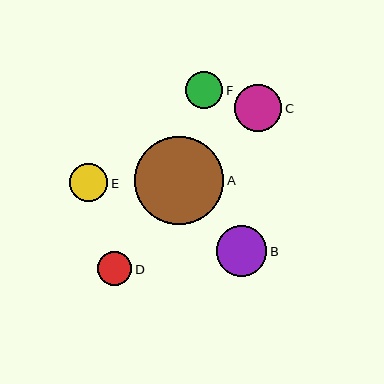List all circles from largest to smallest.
From largest to smallest: A, B, C, E, F, D.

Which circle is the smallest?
Circle D is the smallest with a size of approximately 34 pixels.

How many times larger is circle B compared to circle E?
Circle B is approximately 1.3 times the size of circle E.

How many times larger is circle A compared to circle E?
Circle A is approximately 2.3 times the size of circle E.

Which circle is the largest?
Circle A is the largest with a size of approximately 89 pixels.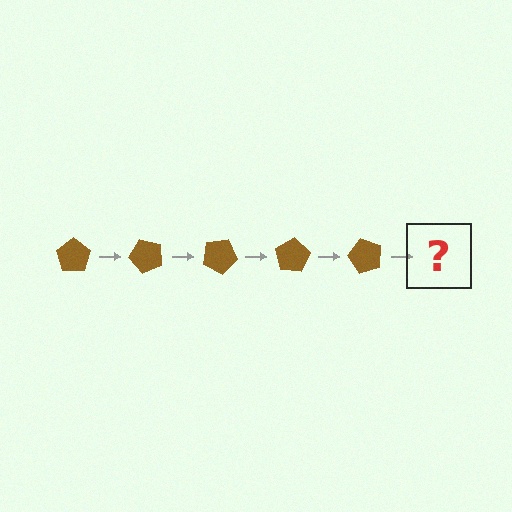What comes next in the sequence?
The next element should be a brown pentagon rotated 250 degrees.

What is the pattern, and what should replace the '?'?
The pattern is that the pentagon rotates 50 degrees each step. The '?' should be a brown pentagon rotated 250 degrees.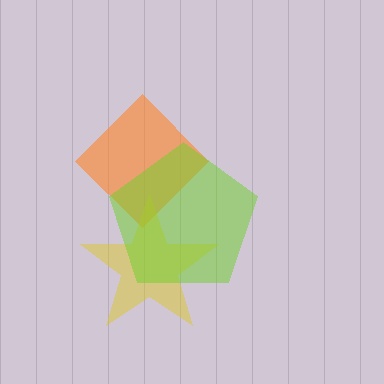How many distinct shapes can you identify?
There are 3 distinct shapes: an orange diamond, a yellow star, a lime pentagon.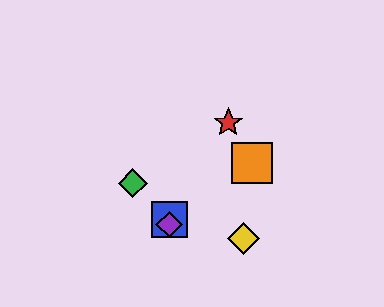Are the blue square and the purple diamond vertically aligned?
Yes, both are at x≈169.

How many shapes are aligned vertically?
2 shapes (the blue square, the purple diamond) are aligned vertically.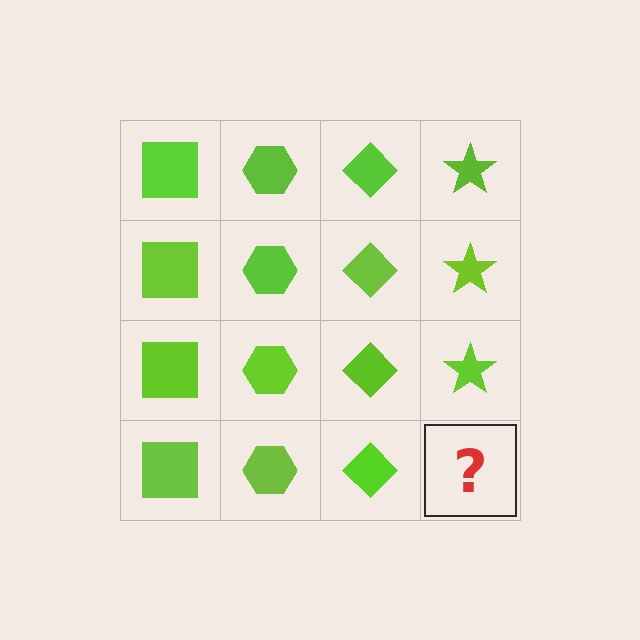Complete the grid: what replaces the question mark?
The question mark should be replaced with a lime star.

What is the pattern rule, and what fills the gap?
The rule is that each column has a consistent shape. The gap should be filled with a lime star.